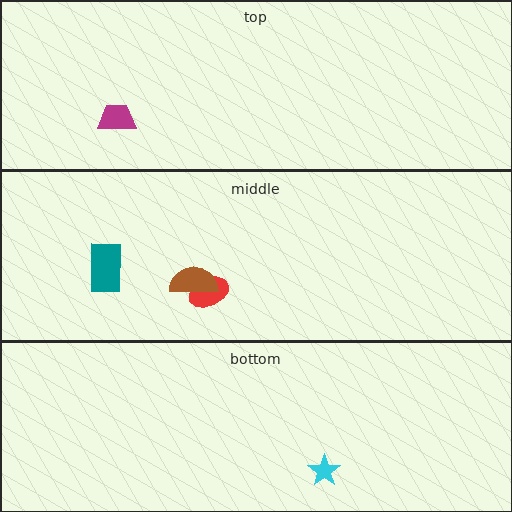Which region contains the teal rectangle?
The middle region.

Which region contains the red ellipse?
The middle region.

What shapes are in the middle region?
The red ellipse, the brown semicircle, the teal rectangle.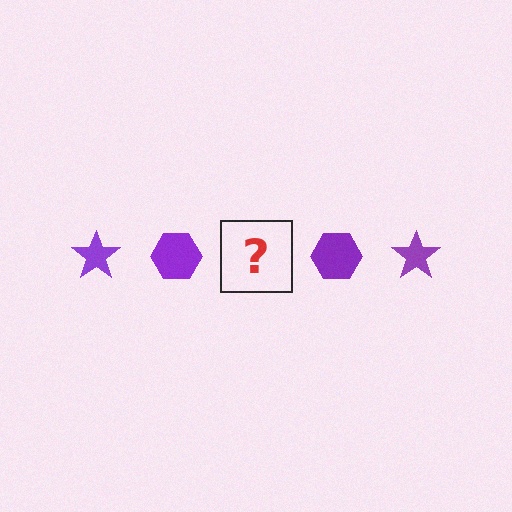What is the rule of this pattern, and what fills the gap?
The rule is that the pattern cycles through star, hexagon shapes in purple. The gap should be filled with a purple star.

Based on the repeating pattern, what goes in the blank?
The blank should be a purple star.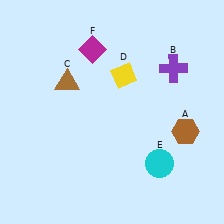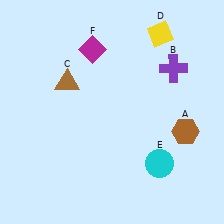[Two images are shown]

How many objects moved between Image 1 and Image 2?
1 object moved between the two images.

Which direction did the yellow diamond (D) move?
The yellow diamond (D) moved up.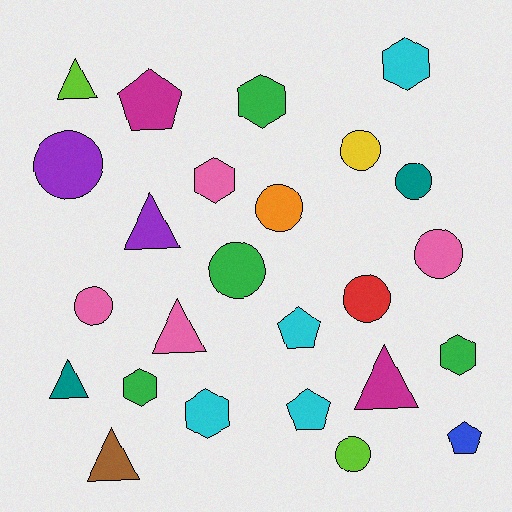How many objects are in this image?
There are 25 objects.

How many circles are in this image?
There are 9 circles.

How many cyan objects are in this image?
There are 4 cyan objects.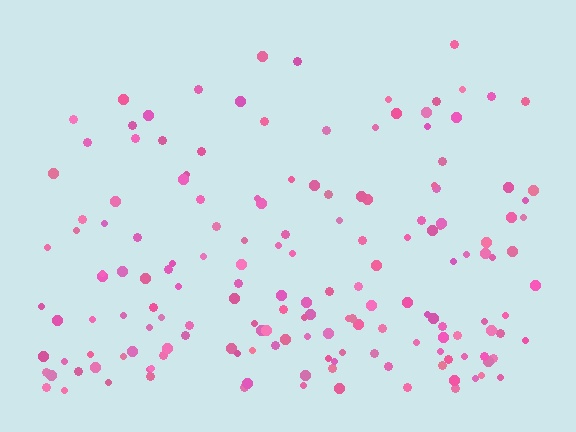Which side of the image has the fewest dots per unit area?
The top.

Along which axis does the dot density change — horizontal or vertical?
Vertical.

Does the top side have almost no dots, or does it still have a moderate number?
Still a moderate number, just noticeably fewer than the bottom.